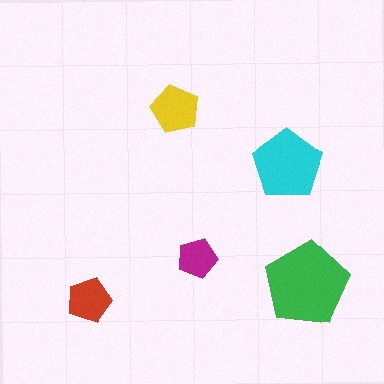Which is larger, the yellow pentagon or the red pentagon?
The yellow one.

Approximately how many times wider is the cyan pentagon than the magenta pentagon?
About 2 times wider.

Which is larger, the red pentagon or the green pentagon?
The green one.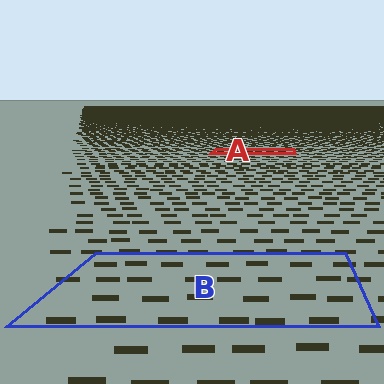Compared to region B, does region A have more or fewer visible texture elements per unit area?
Region A has more texture elements per unit area — they are packed more densely because it is farther away.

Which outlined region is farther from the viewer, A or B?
Region A is farther from the viewer — the texture elements inside it appear smaller and more densely packed.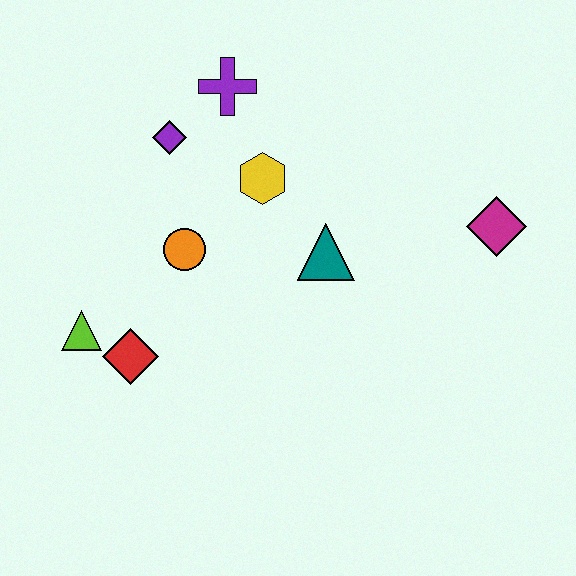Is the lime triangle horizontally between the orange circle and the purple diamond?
No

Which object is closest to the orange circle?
The yellow hexagon is closest to the orange circle.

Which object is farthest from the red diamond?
The magenta diamond is farthest from the red diamond.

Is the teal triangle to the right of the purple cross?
Yes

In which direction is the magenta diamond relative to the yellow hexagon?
The magenta diamond is to the right of the yellow hexagon.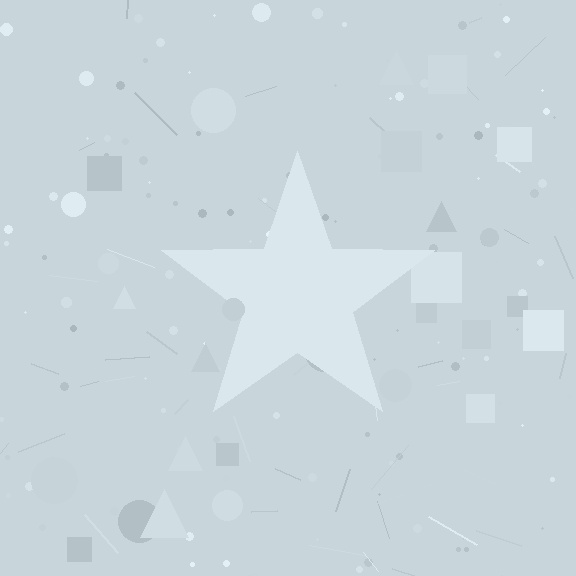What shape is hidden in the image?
A star is hidden in the image.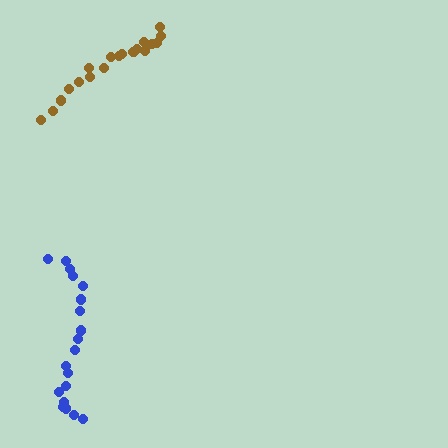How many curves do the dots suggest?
There are 2 distinct paths.